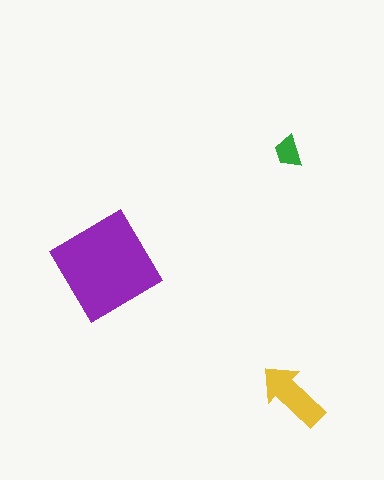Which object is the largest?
The purple diamond.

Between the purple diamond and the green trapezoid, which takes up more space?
The purple diamond.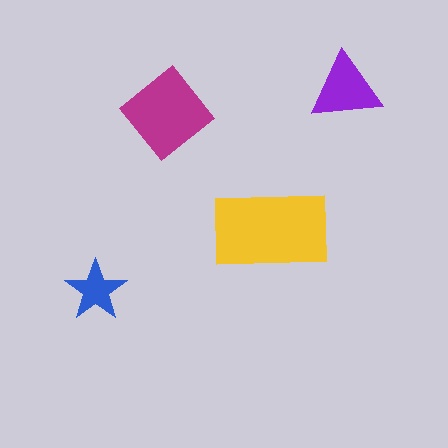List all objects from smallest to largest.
The blue star, the purple triangle, the magenta diamond, the yellow rectangle.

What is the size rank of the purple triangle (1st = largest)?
3rd.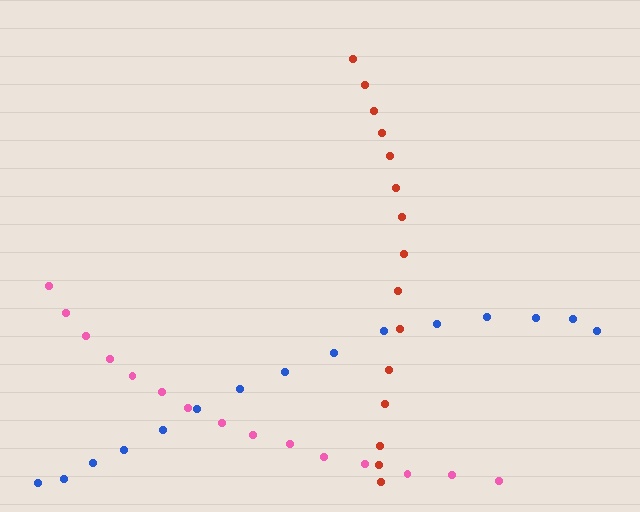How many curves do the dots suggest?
There are 3 distinct paths.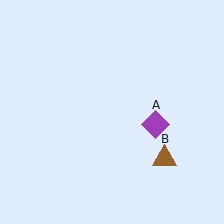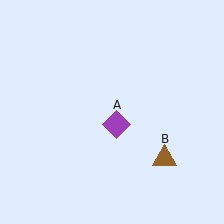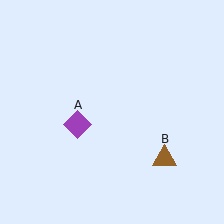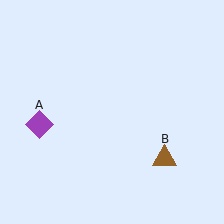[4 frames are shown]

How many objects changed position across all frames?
1 object changed position: purple diamond (object A).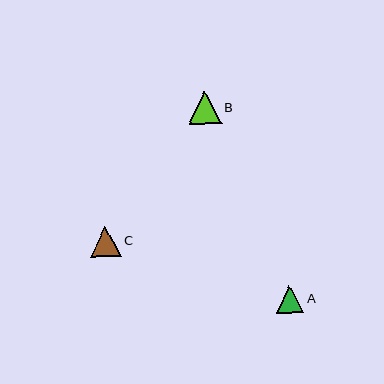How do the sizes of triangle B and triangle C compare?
Triangle B and triangle C are approximately the same size.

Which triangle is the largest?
Triangle B is the largest with a size of approximately 33 pixels.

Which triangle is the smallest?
Triangle A is the smallest with a size of approximately 27 pixels.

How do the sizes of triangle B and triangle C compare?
Triangle B and triangle C are approximately the same size.